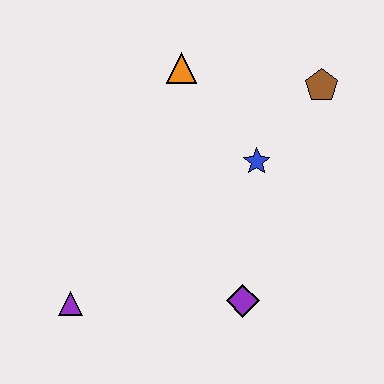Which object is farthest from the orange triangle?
The purple triangle is farthest from the orange triangle.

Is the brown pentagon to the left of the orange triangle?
No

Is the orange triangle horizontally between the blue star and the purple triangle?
Yes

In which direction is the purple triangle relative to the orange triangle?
The purple triangle is below the orange triangle.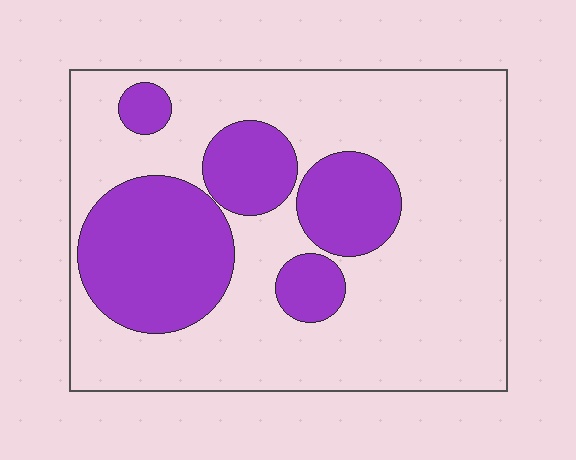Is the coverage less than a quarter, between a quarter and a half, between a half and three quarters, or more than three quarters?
Between a quarter and a half.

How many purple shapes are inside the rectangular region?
5.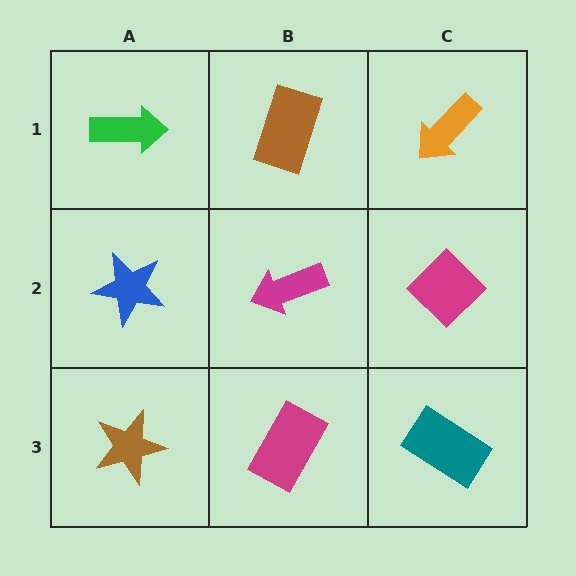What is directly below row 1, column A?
A blue star.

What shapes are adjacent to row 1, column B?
A magenta arrow (row 2, column B), a green arrow (row 1, column A), an orange arrow (row 1, column C).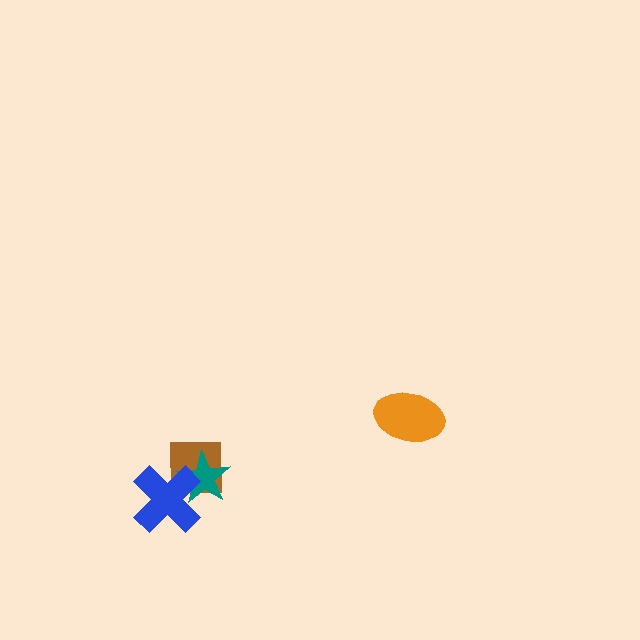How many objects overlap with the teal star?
2 objects overlap with the teal star.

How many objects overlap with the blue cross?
2 objects overlap with the blue cross.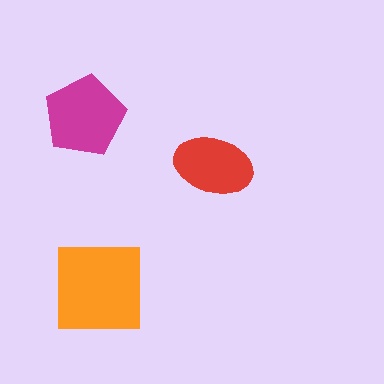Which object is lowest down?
The orange square is bottommost.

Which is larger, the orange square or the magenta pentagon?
The orange square.